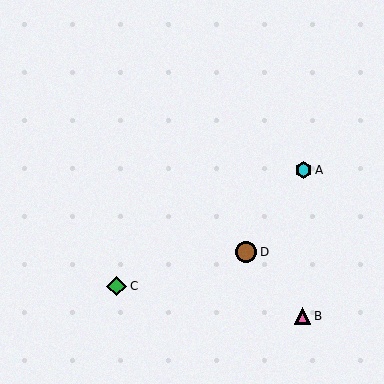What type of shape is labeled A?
Shape A is a cyan hexagon.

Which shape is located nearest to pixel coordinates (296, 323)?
The pink triangle (labeled B) at (303, 316) is nearest to that location.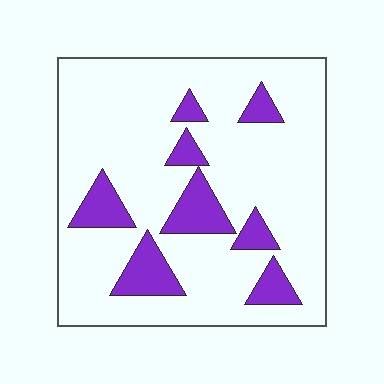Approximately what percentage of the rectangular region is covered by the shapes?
Approximately 15%.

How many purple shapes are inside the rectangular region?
8.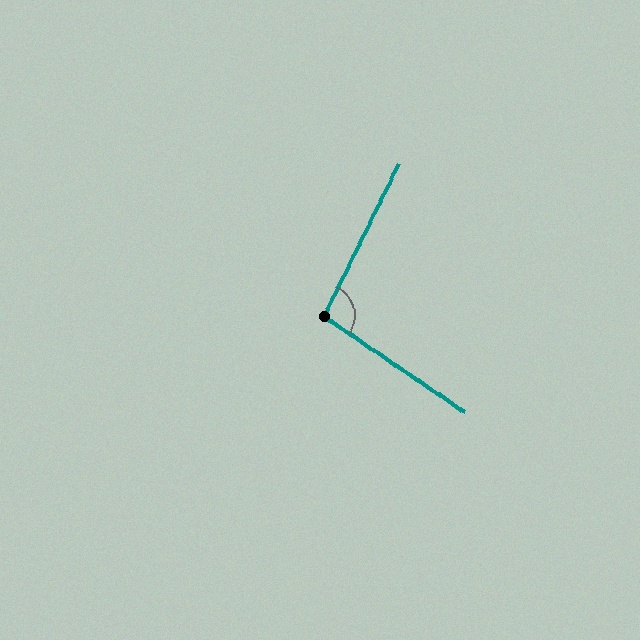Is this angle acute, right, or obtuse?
It is obtuse.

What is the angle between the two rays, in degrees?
Approximately 98 degrees.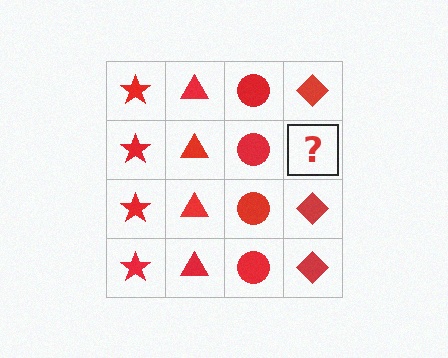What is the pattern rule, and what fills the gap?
The rule is that each column has a consistent shape. The gap should be filled with a red diamond.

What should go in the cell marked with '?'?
The missing cell should contain a red diamond.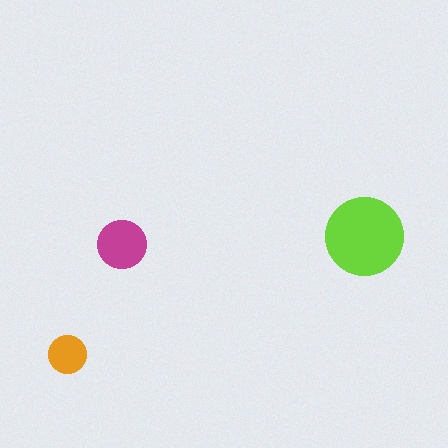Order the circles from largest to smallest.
the lime one, the magenta one, the orange one.